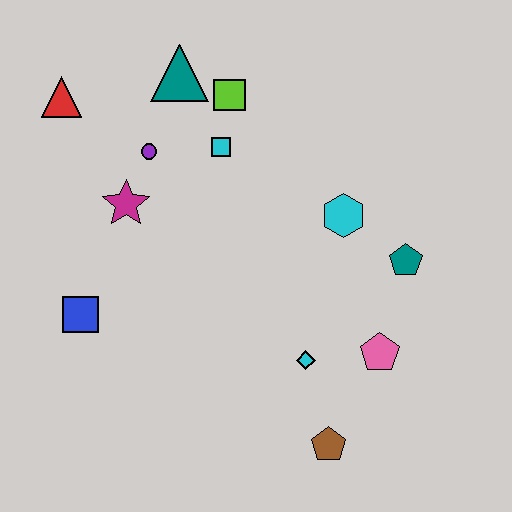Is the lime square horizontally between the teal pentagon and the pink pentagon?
No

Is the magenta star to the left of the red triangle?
No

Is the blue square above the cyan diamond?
Yes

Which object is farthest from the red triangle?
The brown pentagon is farthest from the red triangle.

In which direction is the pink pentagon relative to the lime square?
The pink pentagon is below the lime square.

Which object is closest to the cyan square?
The lime square is closest to the cyan square.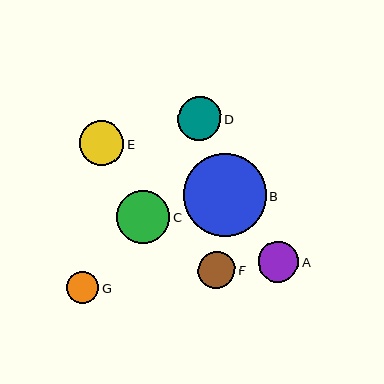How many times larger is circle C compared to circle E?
Circle C is approximately 1.2 times the size of circle E.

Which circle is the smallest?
Circle G is the smallest with a size of approximately 32 pixels.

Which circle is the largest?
Circle B is the largest with a size of approximately 83 pixels.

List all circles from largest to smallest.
From largest to smallest: B, C, E, D, A, F, G.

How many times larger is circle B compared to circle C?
Circle B is approximately 1.5 times the size of circle C.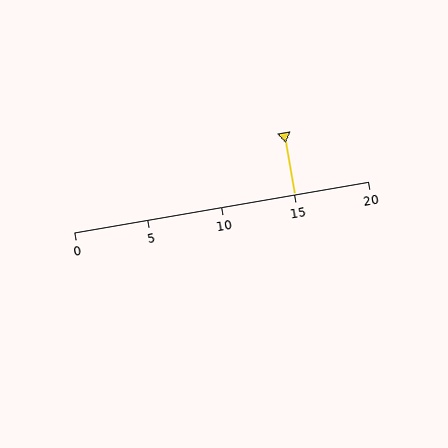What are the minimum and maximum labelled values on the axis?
The axis runs from 0 to 20.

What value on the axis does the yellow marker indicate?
The marker indicates approximately 15.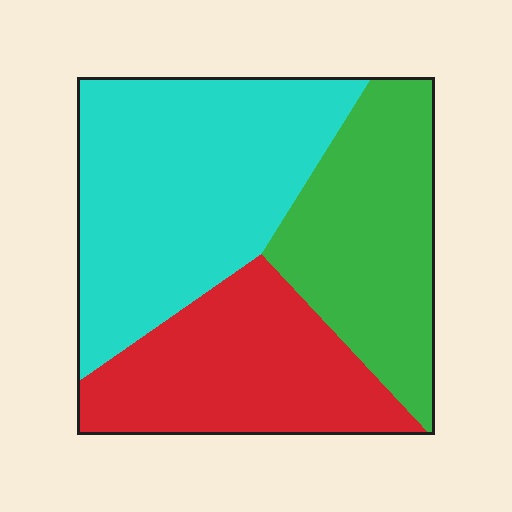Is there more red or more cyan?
Cyan.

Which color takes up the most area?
Cyan, at roughly 40%.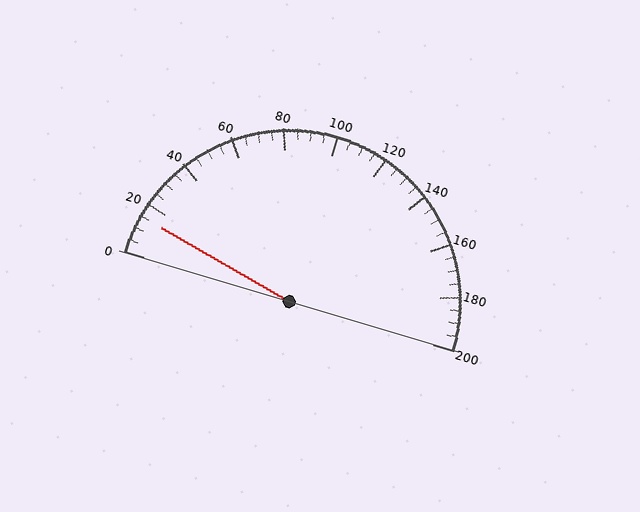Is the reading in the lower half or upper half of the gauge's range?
The reading is in the lower half of the range (0 to 200).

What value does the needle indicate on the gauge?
The needle indicates approximately 15.